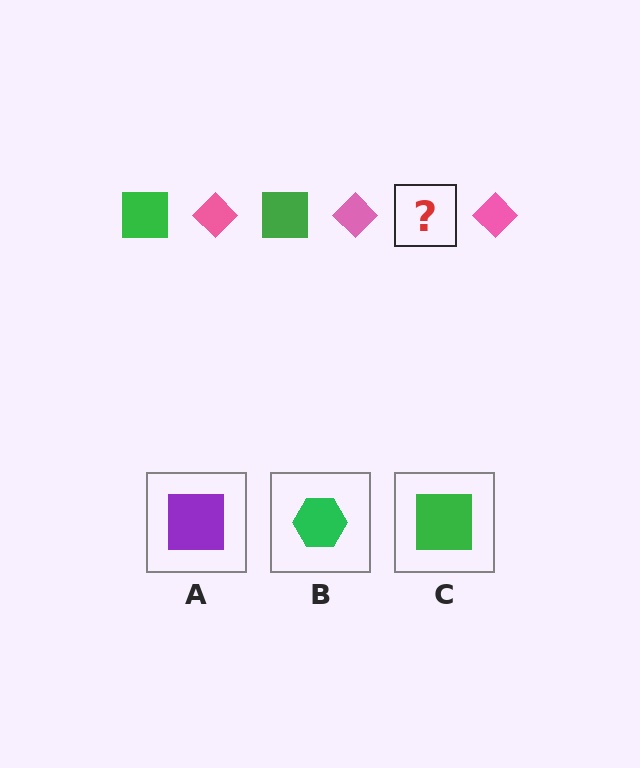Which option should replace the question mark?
Option C.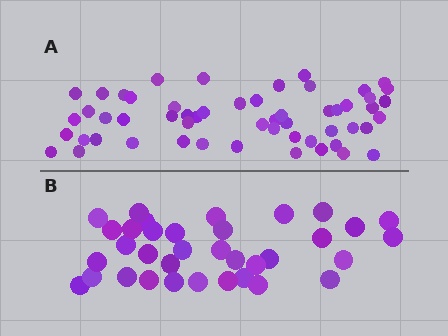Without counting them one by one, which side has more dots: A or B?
Region A (the top region) has more dots.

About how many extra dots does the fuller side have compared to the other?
Region A has approximately 20 more dots than region B.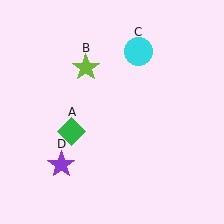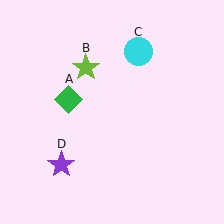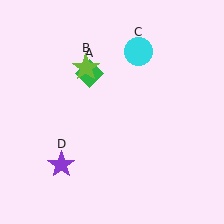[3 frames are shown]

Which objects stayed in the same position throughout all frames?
Lime star (object B) and cyan circle (object C) and purple star (object D) remained stationary.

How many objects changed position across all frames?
1 object changed position: green diamond (object A).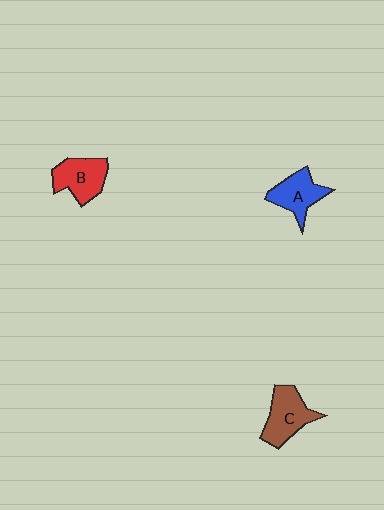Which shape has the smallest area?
Shape A (blue).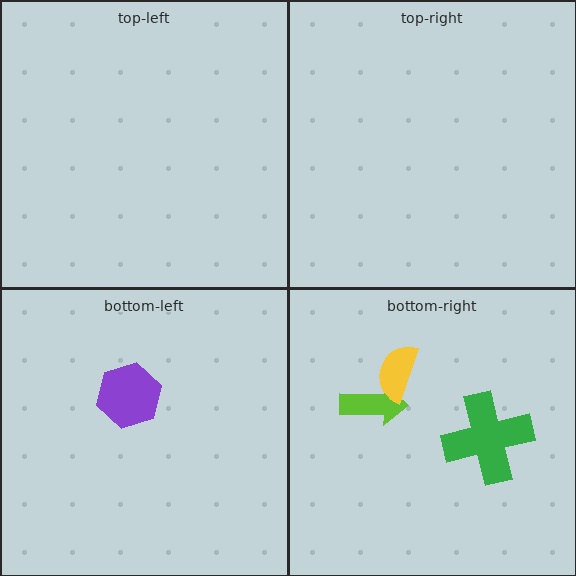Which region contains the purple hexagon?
The bottom-left region.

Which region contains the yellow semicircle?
The bottom-right region.